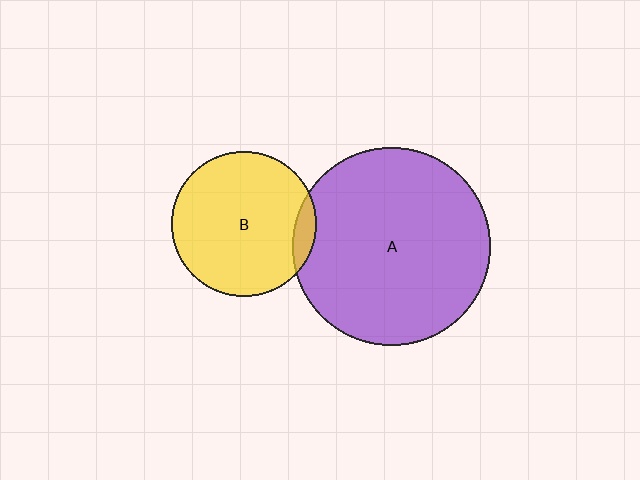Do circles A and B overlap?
Yes.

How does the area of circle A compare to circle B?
Approximately 1.9 times.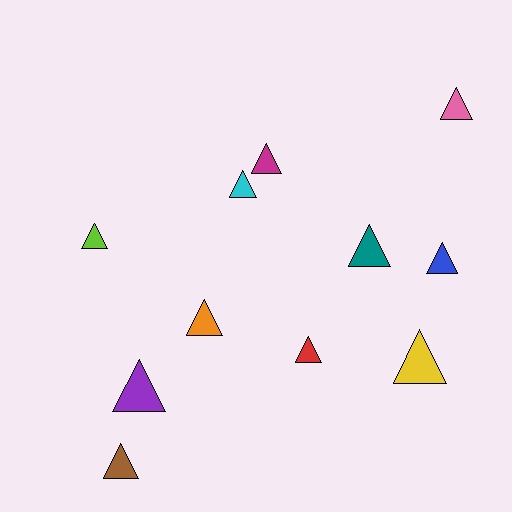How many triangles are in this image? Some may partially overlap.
There are 11 triangles.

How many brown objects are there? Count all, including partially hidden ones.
There is 1 brown object.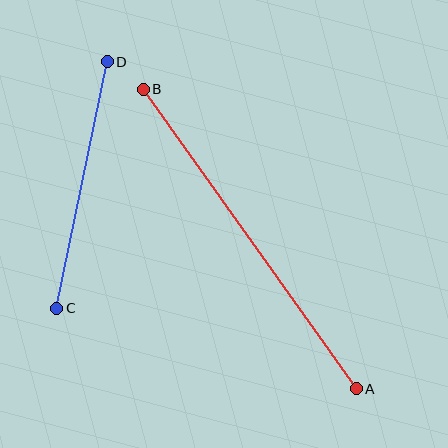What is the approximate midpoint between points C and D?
The midpoint is at approximately (82, 185) pixels.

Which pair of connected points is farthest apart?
Points A and B are farthest apart.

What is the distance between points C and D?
The distance is approximately 252 pixels.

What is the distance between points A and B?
The distance is approximately 368 pixels.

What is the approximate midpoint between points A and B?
The midpoint is at approximately (250, 239) pixels.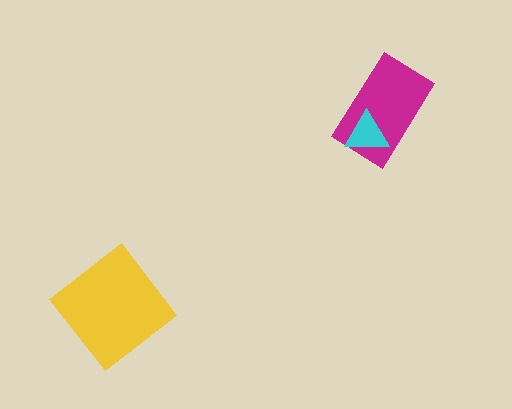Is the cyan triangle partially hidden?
No, no other shape covers it.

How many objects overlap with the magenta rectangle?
1 object overlaps with the magenta rectangle.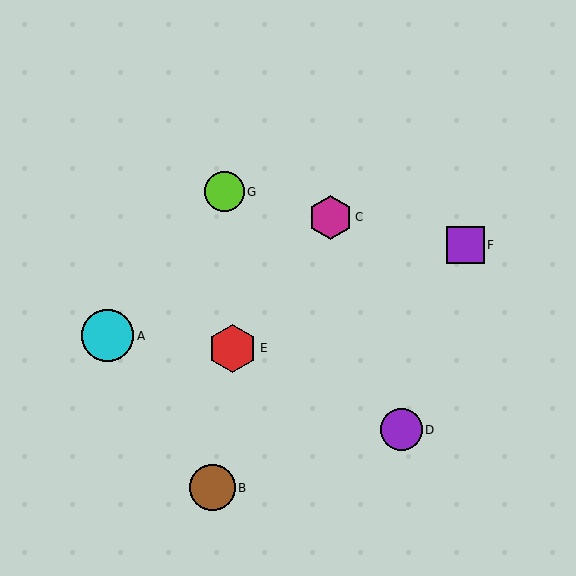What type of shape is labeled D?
Shape D is a purple circle.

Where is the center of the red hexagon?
The center of the red hexagon is at (233, 348).